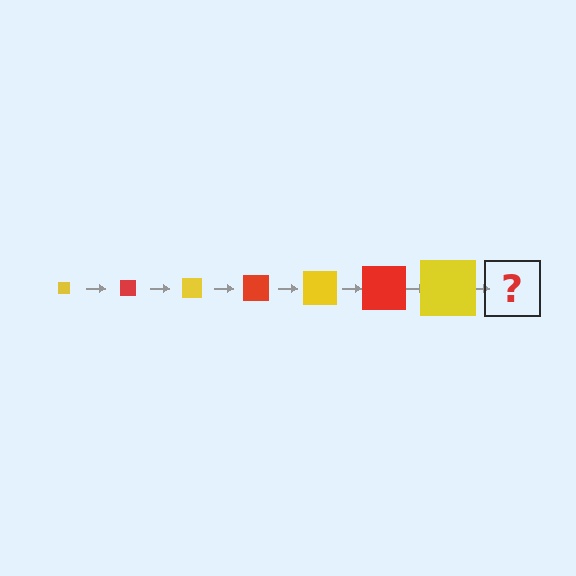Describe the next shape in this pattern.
It should be a red square, larger than the previous one.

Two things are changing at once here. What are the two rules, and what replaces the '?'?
The two rules are that the square grows larger each step and the color cycles through yellow and red. The '?' should be a red square, larger than the previous one.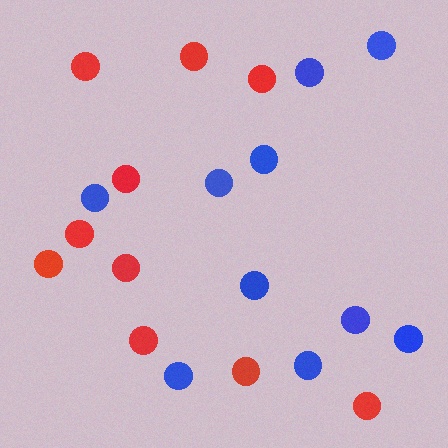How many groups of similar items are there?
There are 2 groups: one group of red circles (10) and one group of blue circles (10).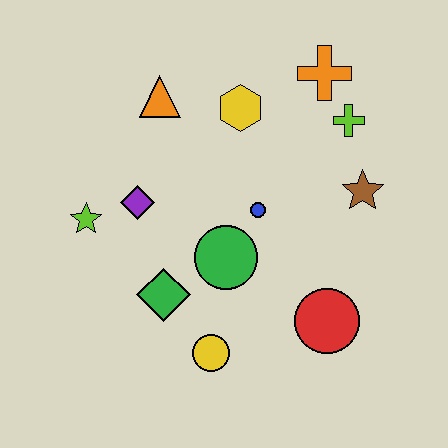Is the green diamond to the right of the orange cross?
No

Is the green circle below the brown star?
Yes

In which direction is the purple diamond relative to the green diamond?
The purple diamond is above the green diamond.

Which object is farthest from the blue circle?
The lime star is farthest from the blue circle.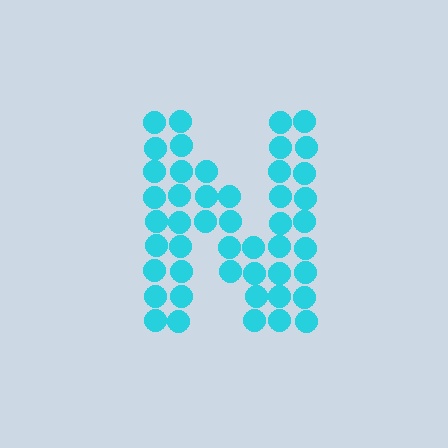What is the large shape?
The large shape is the letter N.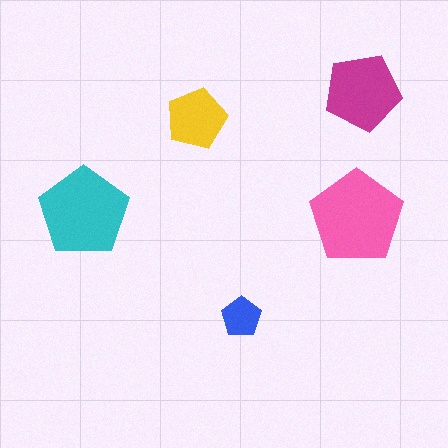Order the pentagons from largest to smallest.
the pink one, the cyan one, the magenta one, the yellow one, the blue one.